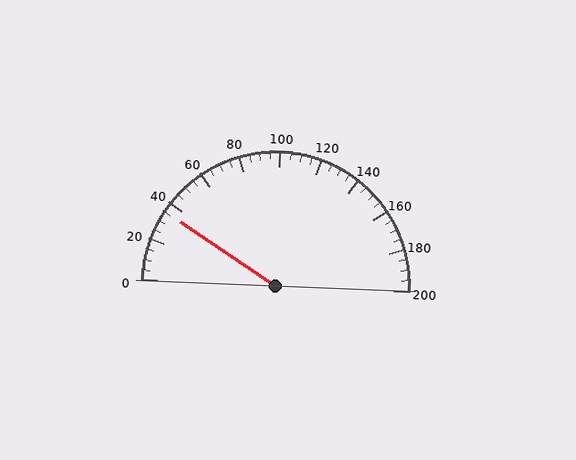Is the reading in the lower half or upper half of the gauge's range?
The reading is in the lower half of the range (0 to 200).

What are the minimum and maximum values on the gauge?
The gauge ranges from 0 to 200.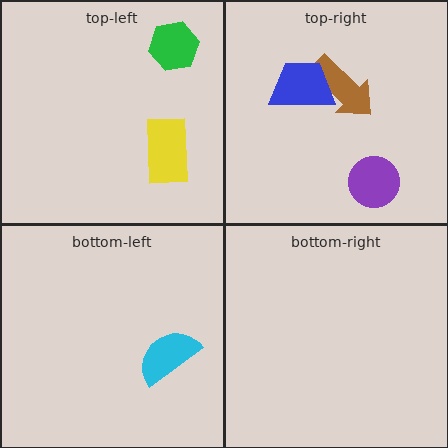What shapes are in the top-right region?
The brown arrow, the purple circle, the blue trapezoid.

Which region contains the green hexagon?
The top-left region.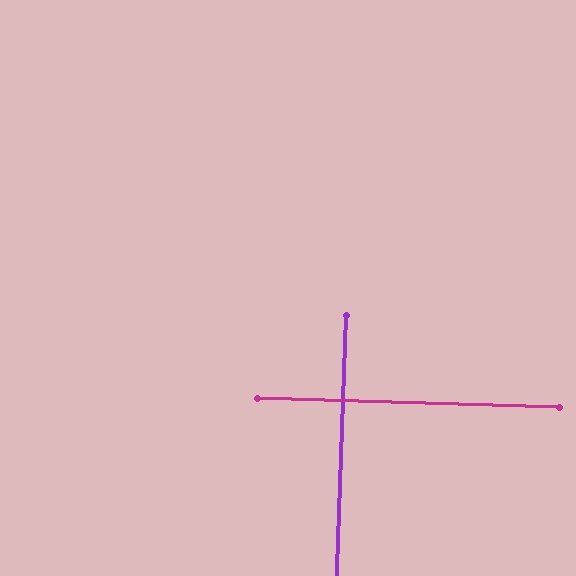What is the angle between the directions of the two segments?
Approximately 90 degrees.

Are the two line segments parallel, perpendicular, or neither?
Perpendicular — they meet at approximately 90°.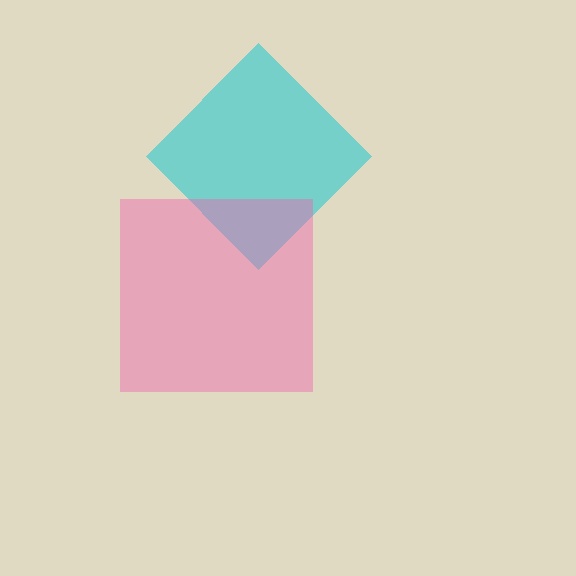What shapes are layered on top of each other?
The layered shapes are: a cyan diamond, a pink square.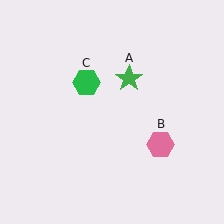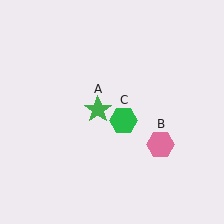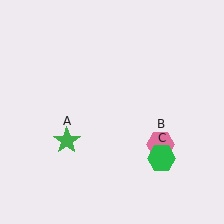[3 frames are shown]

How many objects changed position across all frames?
2 objects changed position: green star (object A), green hexagon (object C).